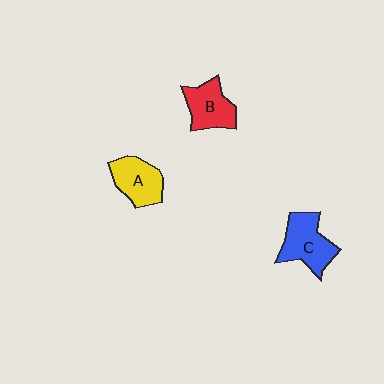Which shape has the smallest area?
Shape B (red).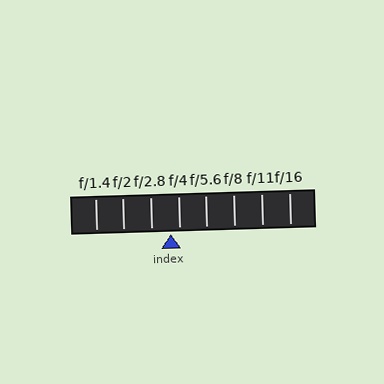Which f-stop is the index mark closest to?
The index mark is closest to f/4.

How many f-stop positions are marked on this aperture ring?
There are 8 f-stop positions marked.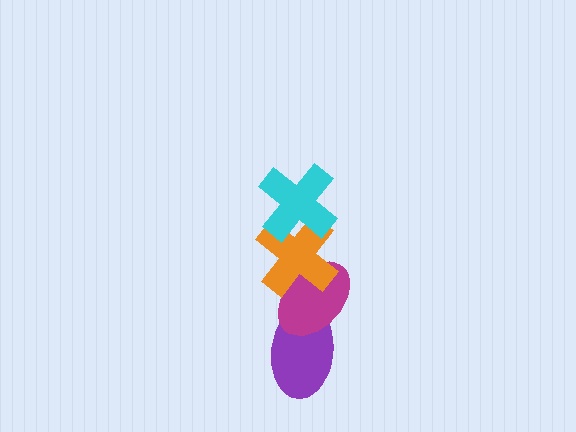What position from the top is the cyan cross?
The cyan cross is 1st from the top.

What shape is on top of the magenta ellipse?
The orange cross is on top of the magenta ellipse.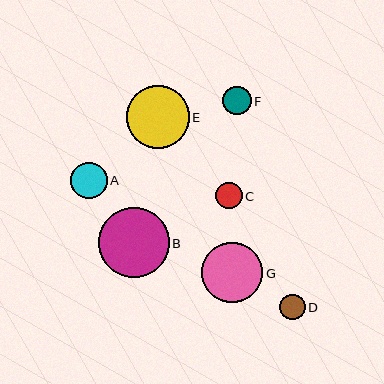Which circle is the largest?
Circle B is the largest with a size of approximately 70 pixels.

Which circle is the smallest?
Circle D is the smallest with a size of approximately 25 pixels.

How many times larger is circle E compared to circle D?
Circle E is approximately 2.5 times the size of circle D.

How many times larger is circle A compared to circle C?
Circle A is approximately 1.4 times the size of circle C.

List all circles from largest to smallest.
From largest to smallest: B, E, G, A, F, C, D.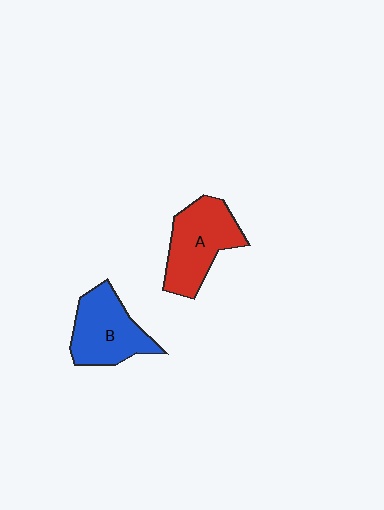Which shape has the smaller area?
Shape B (blue).